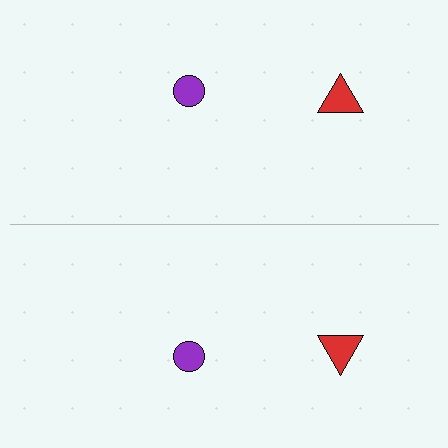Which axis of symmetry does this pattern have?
The pattern has a horizontal axis of symmetry running through the center of the image.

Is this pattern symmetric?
Yes, this pattern has bilateral (reflection) symmetry.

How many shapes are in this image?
There are 4 shapes in this image.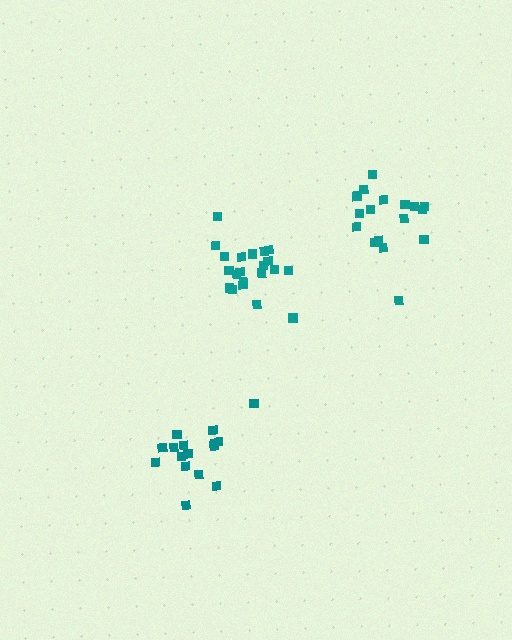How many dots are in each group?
Group 1: 17 dots, Group 2: 21 dots, Group 3: 16 dots (54 total).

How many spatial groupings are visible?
There are 3 spatial groupings.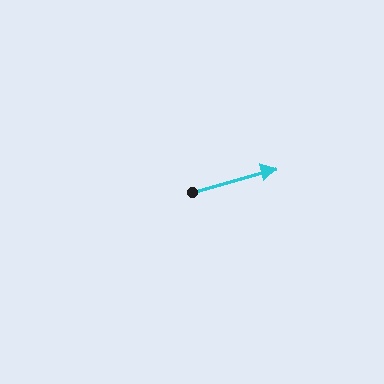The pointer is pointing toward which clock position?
Roughly 2 o'clock.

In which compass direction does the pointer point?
East.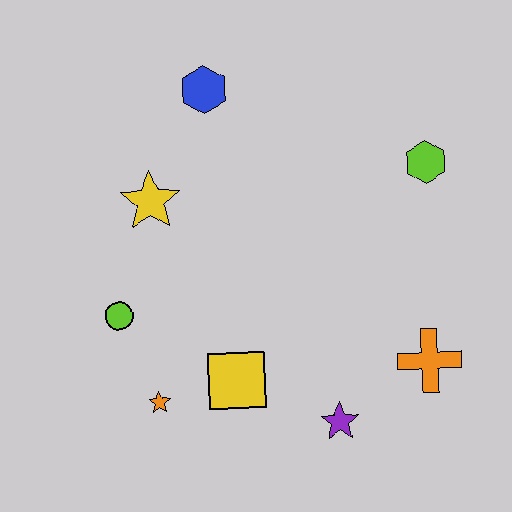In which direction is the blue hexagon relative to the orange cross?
The blue hexagon is above the orange cross.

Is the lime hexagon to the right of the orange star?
Yes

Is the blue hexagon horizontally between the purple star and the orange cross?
No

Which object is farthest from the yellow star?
The orange cross is farthest from the yellow star.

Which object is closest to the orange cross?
The purple star is closest to the orange cross.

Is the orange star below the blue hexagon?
Yes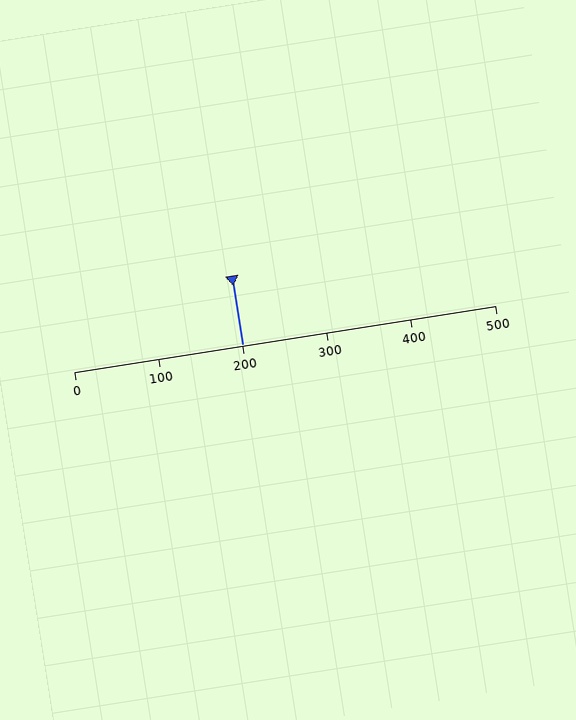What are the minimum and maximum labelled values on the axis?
The axis runs from 0 to 500.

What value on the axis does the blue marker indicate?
The marker indicates approximately 200.